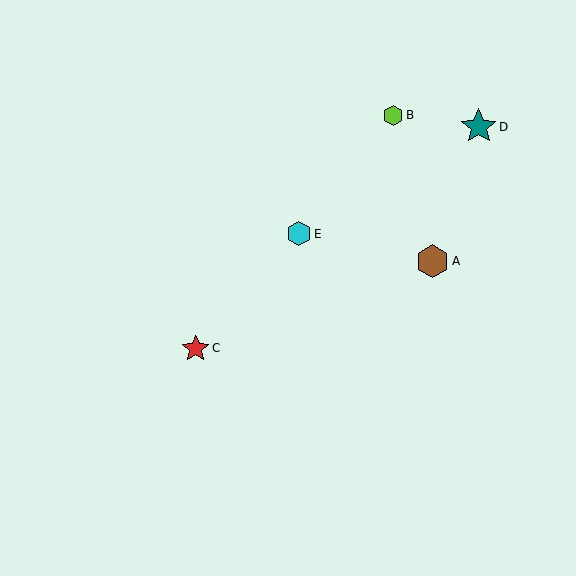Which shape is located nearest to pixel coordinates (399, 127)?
The lime hexagon (labeled B) at (393, 115) is nearest to that location.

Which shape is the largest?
The teal star (labeled D) is the largest.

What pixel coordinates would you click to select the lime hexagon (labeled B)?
Click at (393, 115) to select the lime hexagon B.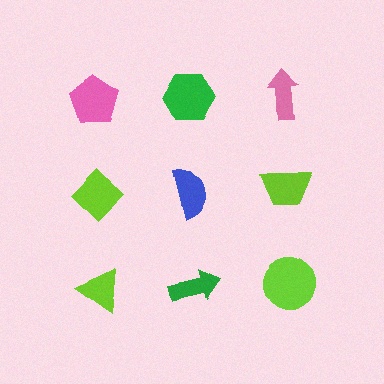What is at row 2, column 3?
A lime trapezoid.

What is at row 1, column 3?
A pink arrow.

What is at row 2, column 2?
A blue semicircle.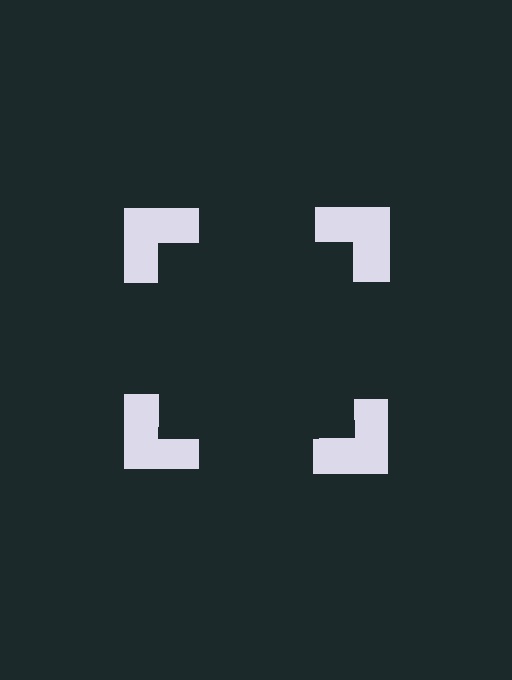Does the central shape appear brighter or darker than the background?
It typically appears slightly darker than the background, even though no actual brightness change is drawn.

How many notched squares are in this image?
There are 4 — one at each vertex of the illusory square.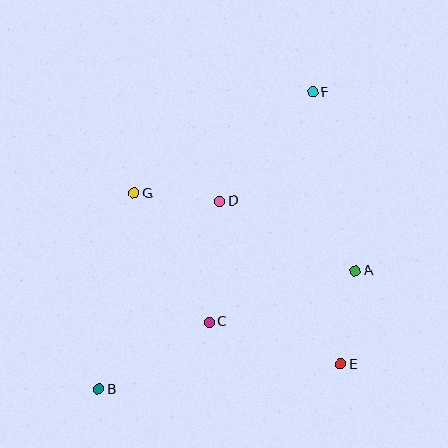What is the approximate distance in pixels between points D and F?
The distance between D and F is approximately 143 pixels.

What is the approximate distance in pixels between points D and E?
The distance between D and E is approximately 203 pixels.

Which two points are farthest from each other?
Points B and F are farthest from each other.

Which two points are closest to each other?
Points D and G are closest to each other.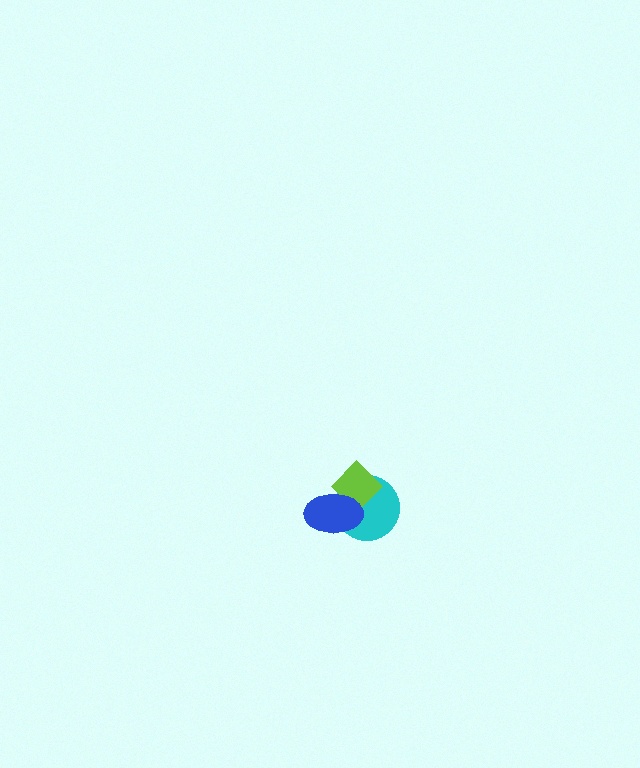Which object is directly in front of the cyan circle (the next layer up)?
The lime diamond is directly in front of the cyan circle.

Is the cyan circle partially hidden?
Yes, it is partially covered by another shape.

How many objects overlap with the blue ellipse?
2 objects overlap with the blue ellipse.